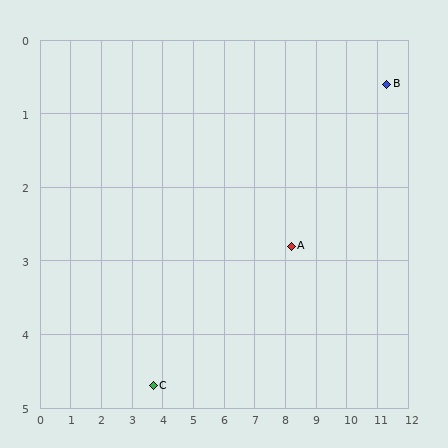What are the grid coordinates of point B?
Point B is at approximately (11.3, 0.6).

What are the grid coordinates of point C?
Point C is at approximately (3.7, 4.7).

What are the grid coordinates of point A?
Point A is at approximately (8.2, 2.8).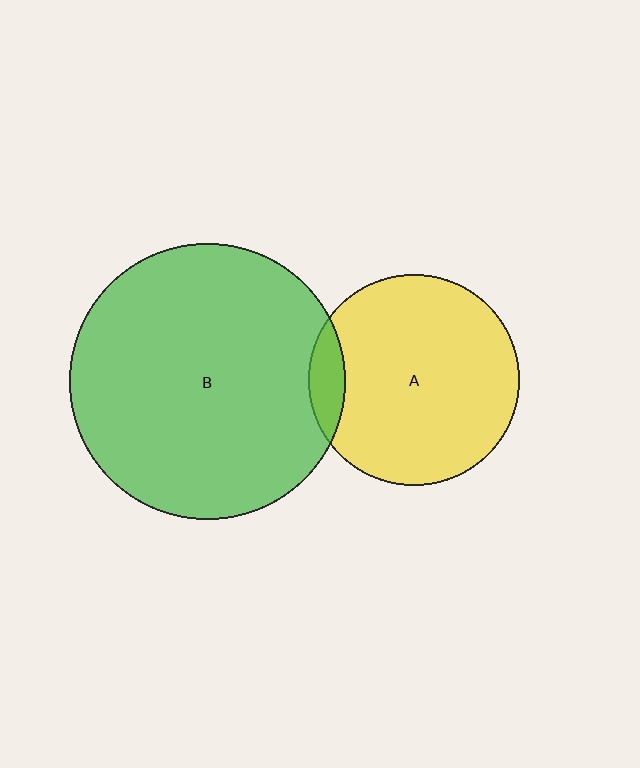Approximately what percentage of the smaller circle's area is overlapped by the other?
Approximately 10%.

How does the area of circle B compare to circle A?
Approximately 1.7 times.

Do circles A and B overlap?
Yes.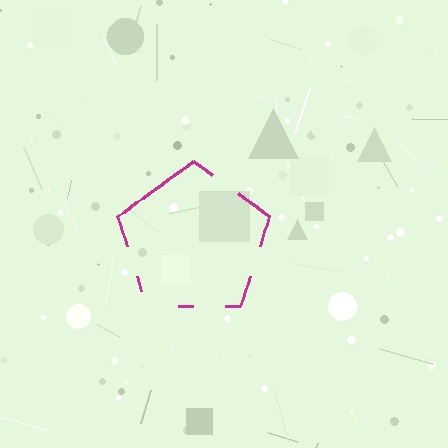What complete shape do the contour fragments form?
The contour fragments form a pentagon.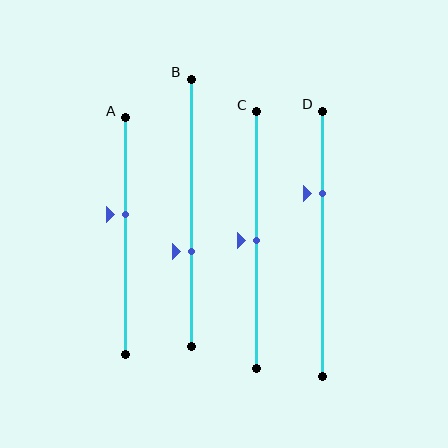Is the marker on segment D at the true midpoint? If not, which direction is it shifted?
No, the marker on segment D is shifted upward by about 19% of the segment length.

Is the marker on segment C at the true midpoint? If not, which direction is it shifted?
Yes, the marker on segment C is at the true midpoint.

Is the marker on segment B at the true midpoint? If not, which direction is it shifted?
No, the marker on segment B is shifted downward by about 14% of the segment length.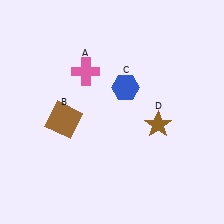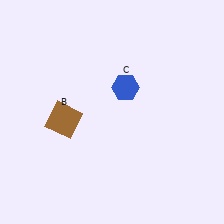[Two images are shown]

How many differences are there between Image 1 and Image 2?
There are 2 differences between the two images.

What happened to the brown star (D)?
The brown star (D) was removed in Image 2. It was in the bottom-right area of Image 1.